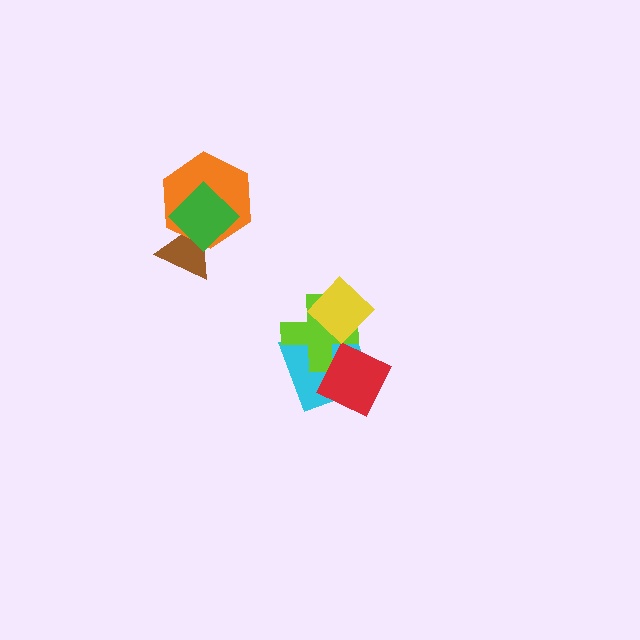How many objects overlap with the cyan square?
3 objects overlap with the cyan square.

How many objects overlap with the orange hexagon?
2 objects overlap with the orange hexagon.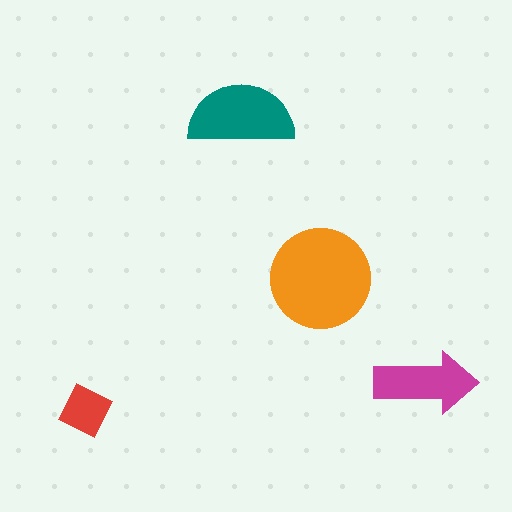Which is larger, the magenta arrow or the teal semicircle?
The teal semicircle.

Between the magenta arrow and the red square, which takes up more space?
The magenta arrow.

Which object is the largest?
The orange circle.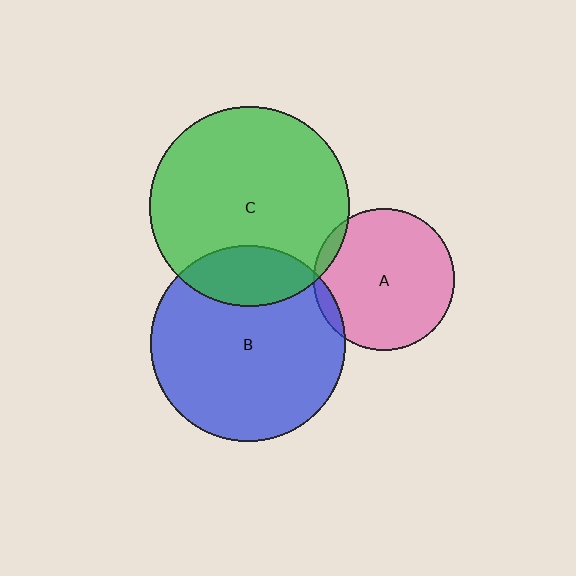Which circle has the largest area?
Circle C (green).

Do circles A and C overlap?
Yes.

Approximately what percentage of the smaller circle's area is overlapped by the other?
Approximately 5%.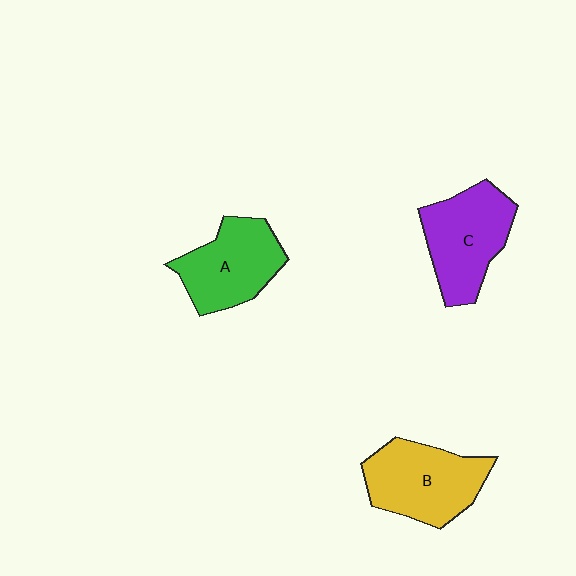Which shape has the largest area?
Shape B (yellow).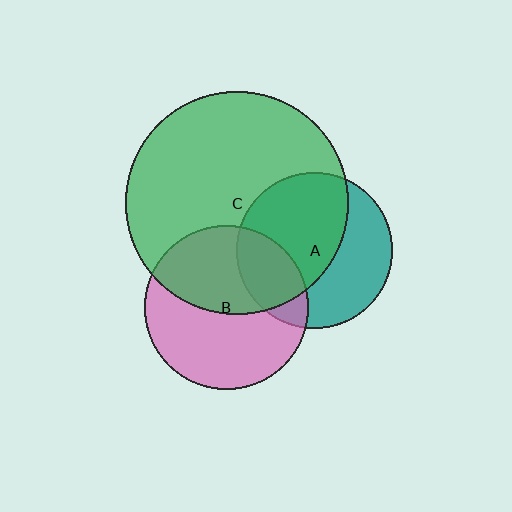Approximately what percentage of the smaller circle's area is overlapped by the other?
Approximately 25%.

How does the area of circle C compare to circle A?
Approximately 2.1 times.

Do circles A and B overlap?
Yes.